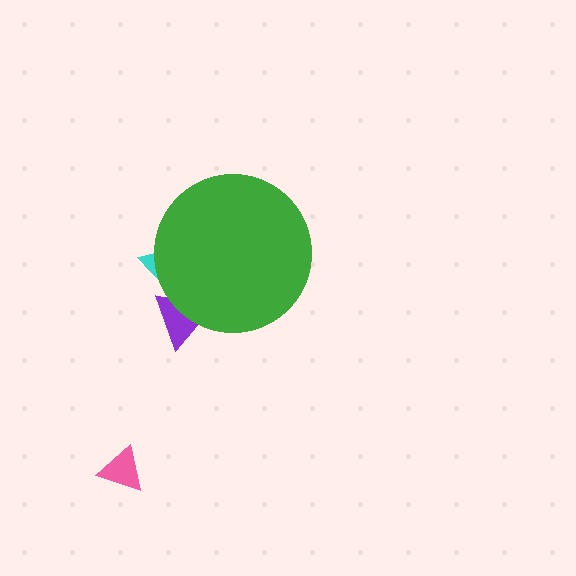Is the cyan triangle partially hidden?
Yes, the cyan triangle is partially hidden behind the green circle.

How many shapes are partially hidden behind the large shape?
2 shapes are partially hidden.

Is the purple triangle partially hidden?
Yes, the purple triangle is partially hidden behind the green circle.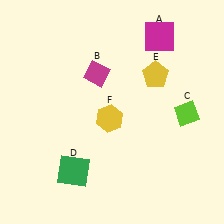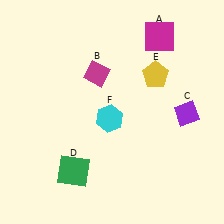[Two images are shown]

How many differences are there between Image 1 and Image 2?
There are 2 differences between the two images.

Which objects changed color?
C changed from lime to purple. F changed from yellow to cyan.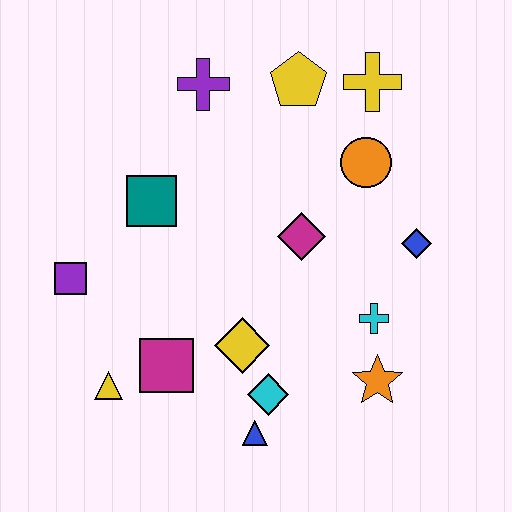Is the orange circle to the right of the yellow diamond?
Yes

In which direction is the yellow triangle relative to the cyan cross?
The yellow triangle is to the left of the cyan cross.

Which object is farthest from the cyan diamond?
The yellow cross is farthest from the cyan diamond.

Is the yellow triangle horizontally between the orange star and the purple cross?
No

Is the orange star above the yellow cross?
No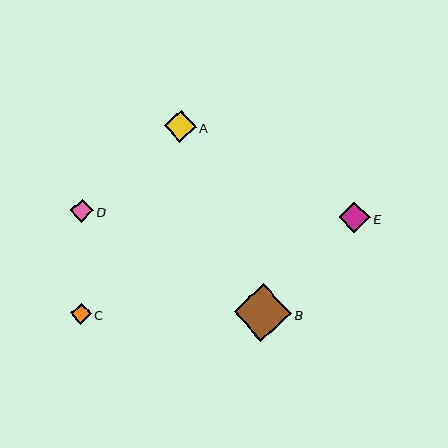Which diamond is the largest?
Diamond B is the largest with a size of approximately 58 pixels.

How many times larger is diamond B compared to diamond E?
Diamond B is approximately 1.8 times the size of diamond E.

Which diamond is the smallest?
Diamond C is the smallest with a size of approximately 21 pixels.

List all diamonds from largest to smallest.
From largest to smallest: B, A, E, D, C.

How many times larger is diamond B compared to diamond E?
Diamond B is approximately 1.8 times the size of diamond E.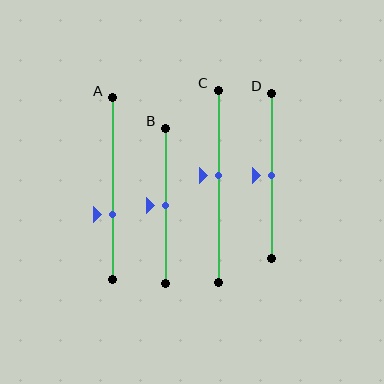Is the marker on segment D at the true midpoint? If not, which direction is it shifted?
Yes, the marker on segment D is at the true midpoint.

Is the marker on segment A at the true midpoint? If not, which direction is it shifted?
No, the marker on segment A is shifted downward by about 14% of the segment length.